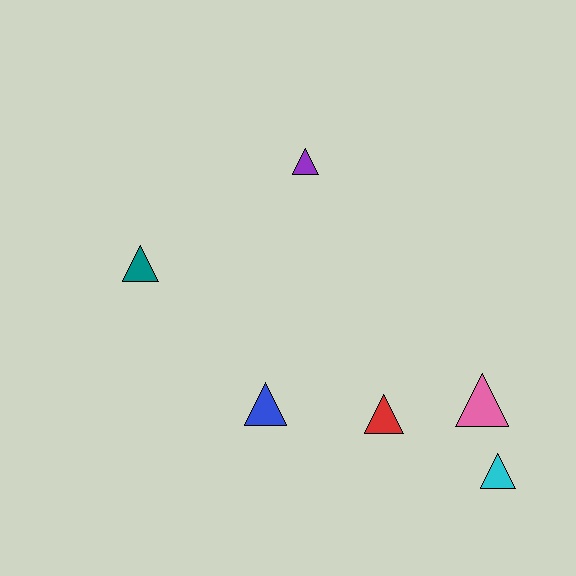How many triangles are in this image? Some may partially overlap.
There are 6 triangles.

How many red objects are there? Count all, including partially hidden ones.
There is 1 red object.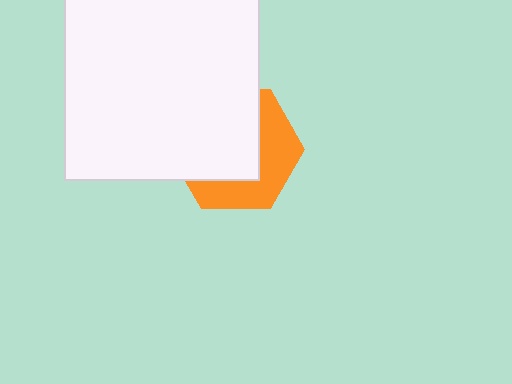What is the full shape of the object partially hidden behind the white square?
The partially hidden object is an orange hexagon.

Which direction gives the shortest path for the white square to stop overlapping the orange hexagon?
Moving toward the upper-left gives the shortest separation.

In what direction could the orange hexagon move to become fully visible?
The orange hexagon could move toward the lower-right. That would shift it out from behind the white square entirely.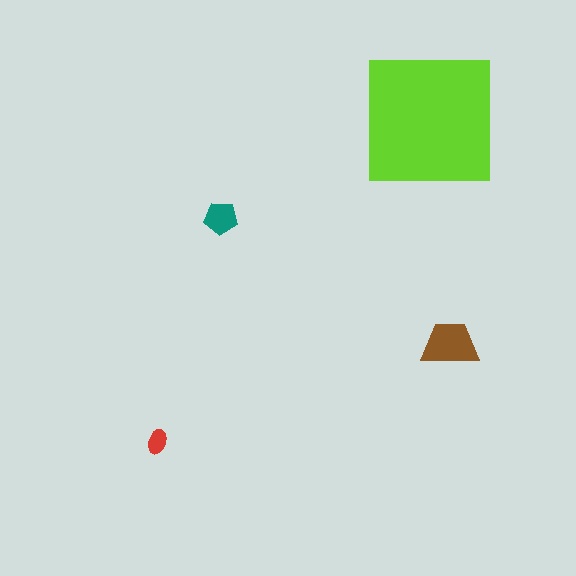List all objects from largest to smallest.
The lime square, the brown trapezoid, the teal pentagon, the red ellipse.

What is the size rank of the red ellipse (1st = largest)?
4th.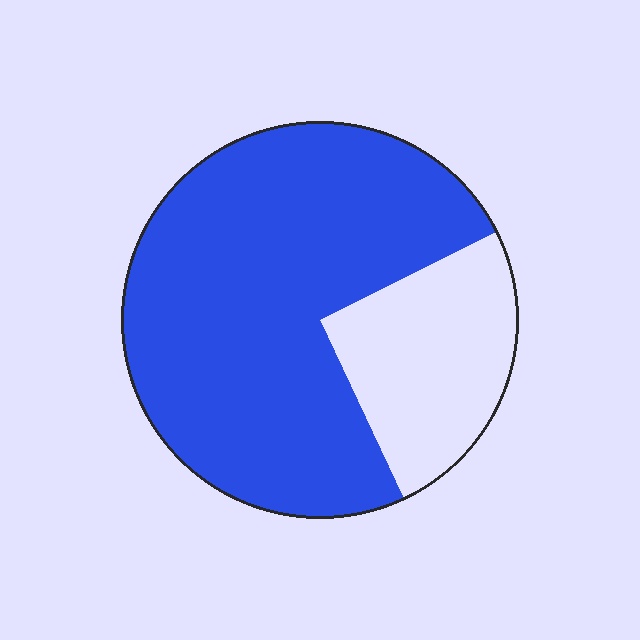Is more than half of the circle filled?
Yes.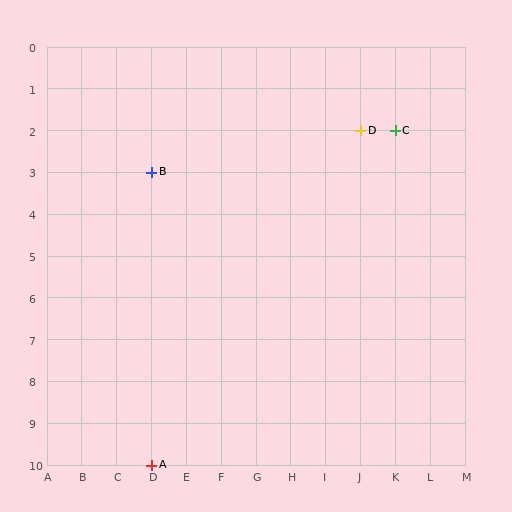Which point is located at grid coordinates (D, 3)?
Point B is at (D, 3).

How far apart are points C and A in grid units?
Points C and A are 7 columns and 8 rows apart (about 10.6 grid units diagonally).